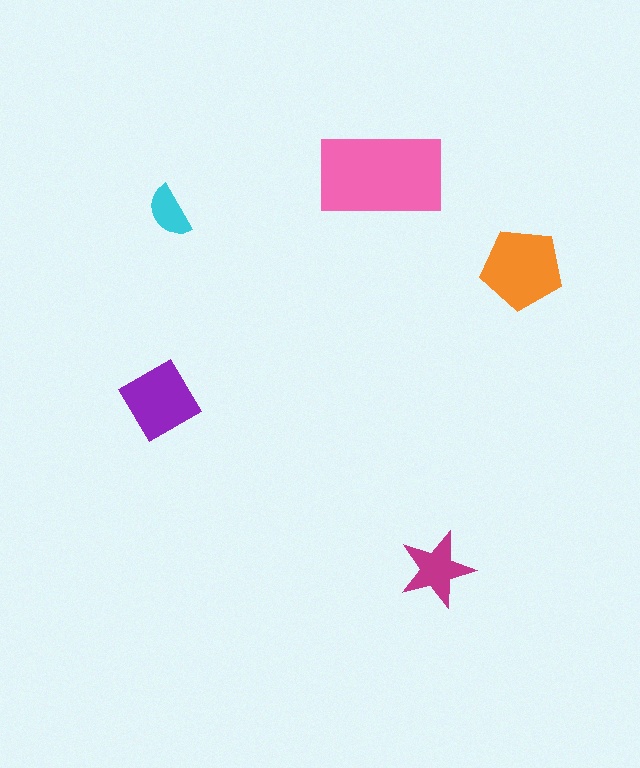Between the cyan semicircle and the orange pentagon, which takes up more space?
The orange pentagon.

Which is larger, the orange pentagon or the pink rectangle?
The pink rectangle.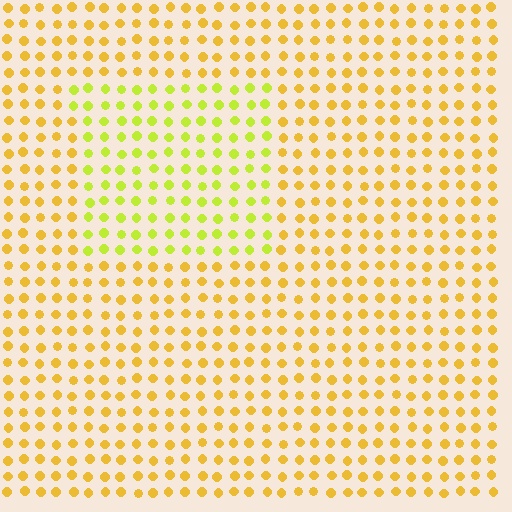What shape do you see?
I see a rectangle.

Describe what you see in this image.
The image is filled with small yellow elements in a uniform arrangement. A rectangle-shaped region is visible where the elements are tinted to a slightly different hue, forming a subtle color boundary.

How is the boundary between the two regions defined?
The boundary is defined purely by a slight shift in hue (about 32 degrees). Spacing, size, and orientation are identical on both sides.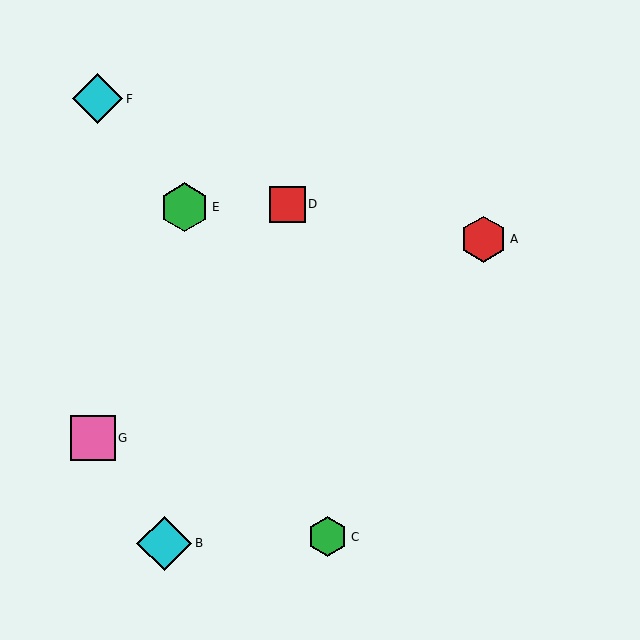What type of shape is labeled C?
Shape C is a green hexagon.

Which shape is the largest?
The cyan diamond (labeled B) is the largest.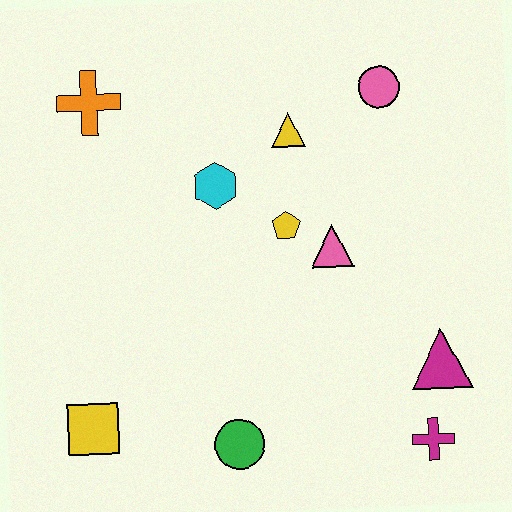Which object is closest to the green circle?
The yellow square is closest to the green circle.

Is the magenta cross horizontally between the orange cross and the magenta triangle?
Yes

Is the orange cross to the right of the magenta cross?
No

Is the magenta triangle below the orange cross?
Yes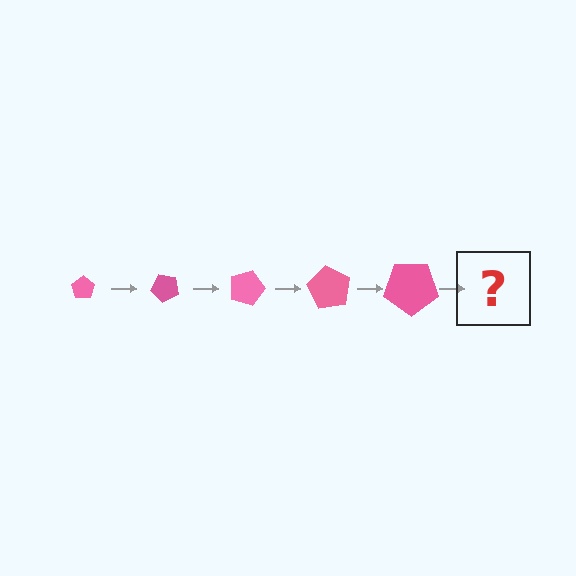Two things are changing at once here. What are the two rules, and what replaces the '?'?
The two rules are that the pentagon grows larger each step and it rotates 45 degrees each step. The '?' should be a pentagon, larger than the previous one and rotated 225 degrees from the start.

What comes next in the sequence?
The next element should be a pentagon, larger than the previous one and rotated 225 degrees from the start.